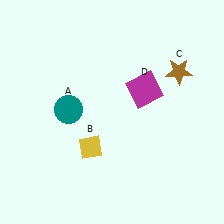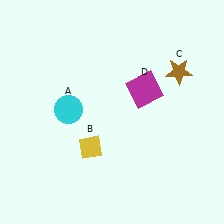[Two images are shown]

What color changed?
The circle (A) changed from teal in Image 1 to cyan in Image 2.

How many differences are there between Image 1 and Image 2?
There is 1 difference between the two images.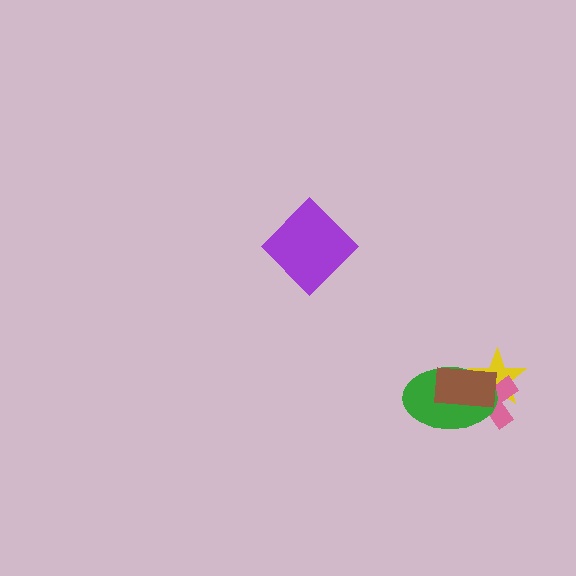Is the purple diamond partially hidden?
No, no other shape covers it.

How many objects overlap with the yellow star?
3 objects overlap with the yellow star.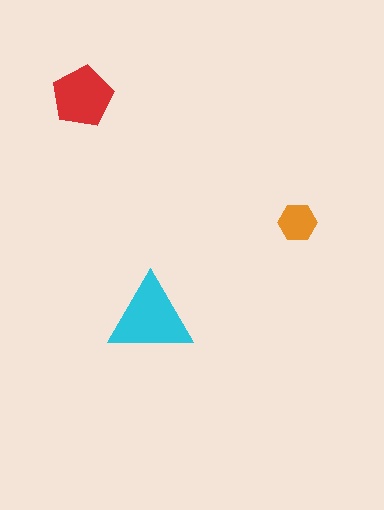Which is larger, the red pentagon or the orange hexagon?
The red pentagon.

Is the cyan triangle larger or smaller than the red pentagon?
Larger.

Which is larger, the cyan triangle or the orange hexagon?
The cyan triangle.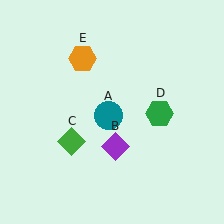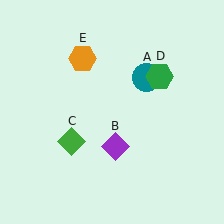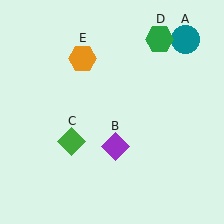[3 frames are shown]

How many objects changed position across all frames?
2 objects changed position: teal circle (object A), green hexagon (object D).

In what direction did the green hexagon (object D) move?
The green hexagon (object D) moved up.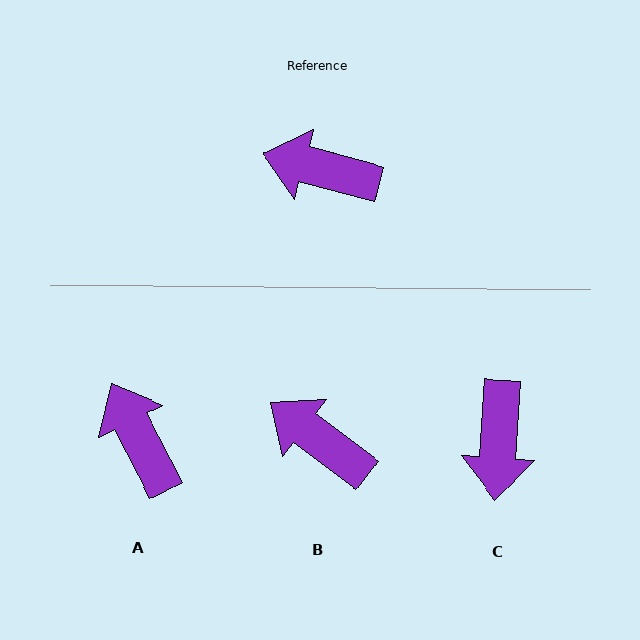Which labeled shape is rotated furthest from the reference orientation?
C, about 101 degrees away.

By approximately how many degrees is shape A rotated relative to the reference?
Approximately 48 degrees clockwise.